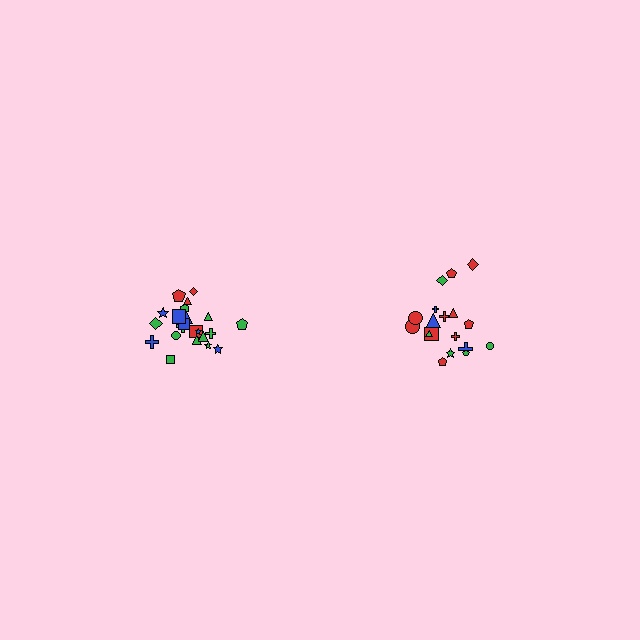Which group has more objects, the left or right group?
The left group.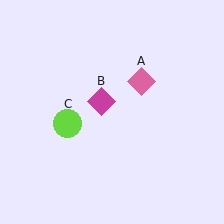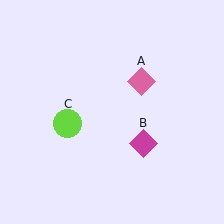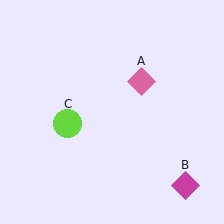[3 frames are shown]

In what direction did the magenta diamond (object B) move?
The magenta diamond (object B) moved down and to the right.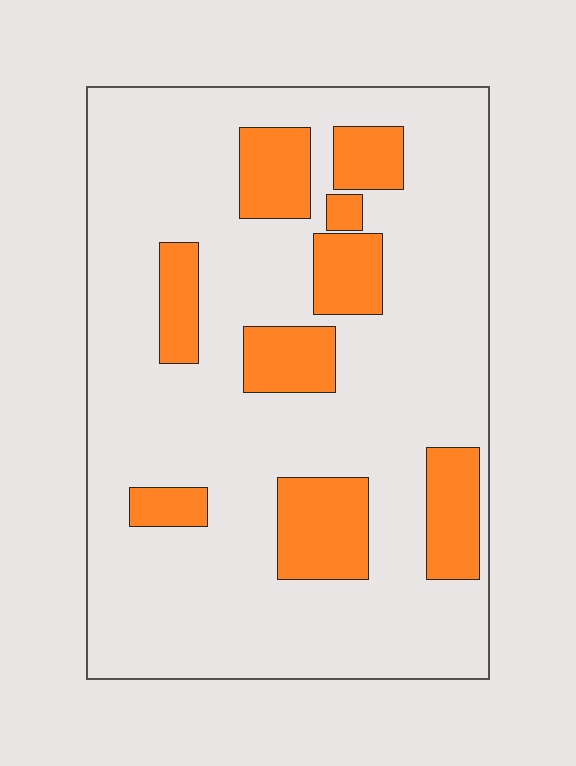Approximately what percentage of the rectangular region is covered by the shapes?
Approximately 20%.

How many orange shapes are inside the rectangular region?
9.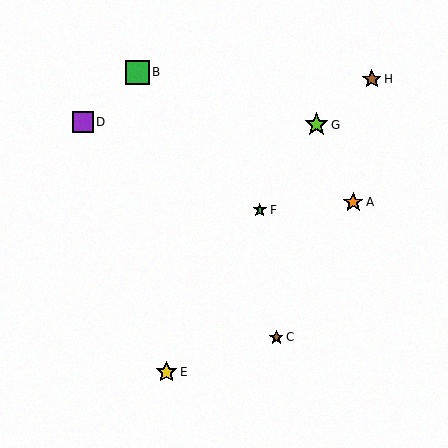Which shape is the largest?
The green square (labeled B) is the largest.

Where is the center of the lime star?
The center of the lime star is at (316, 125).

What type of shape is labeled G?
Shape G is a lime star.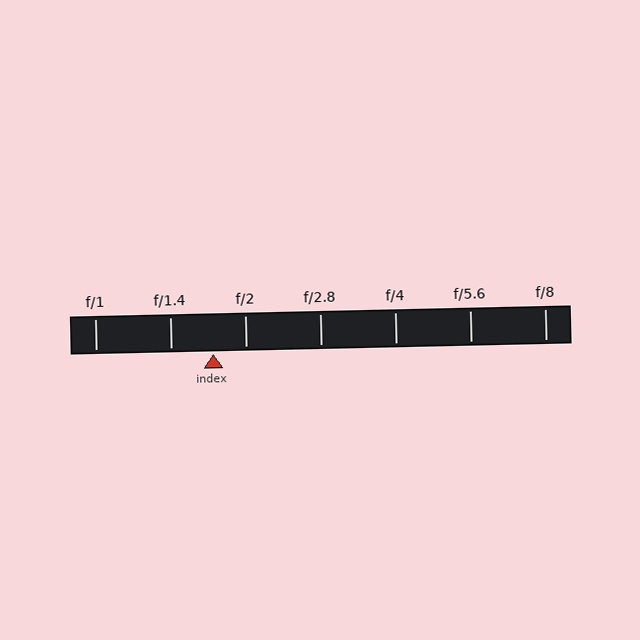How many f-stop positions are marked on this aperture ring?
There are 7 f-stop positions marked.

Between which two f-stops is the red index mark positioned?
The index mark is between f/1.4 and f/2.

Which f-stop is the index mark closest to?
The index mark is closest to f/2.